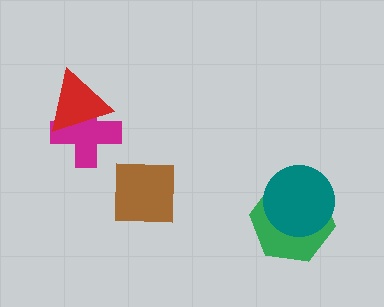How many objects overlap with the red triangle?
1 object overlaps with the red triangle.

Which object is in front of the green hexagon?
The teal circle is in front of the green hexagon.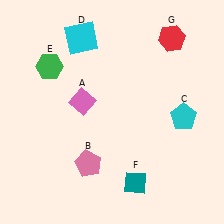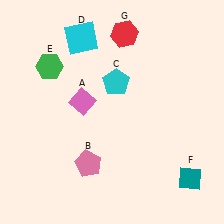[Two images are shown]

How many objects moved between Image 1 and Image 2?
3 objects moved between the two images.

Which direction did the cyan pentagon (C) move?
The cyan pentagon (C) moved left.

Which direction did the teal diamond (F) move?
The teal diamond (F) moved right.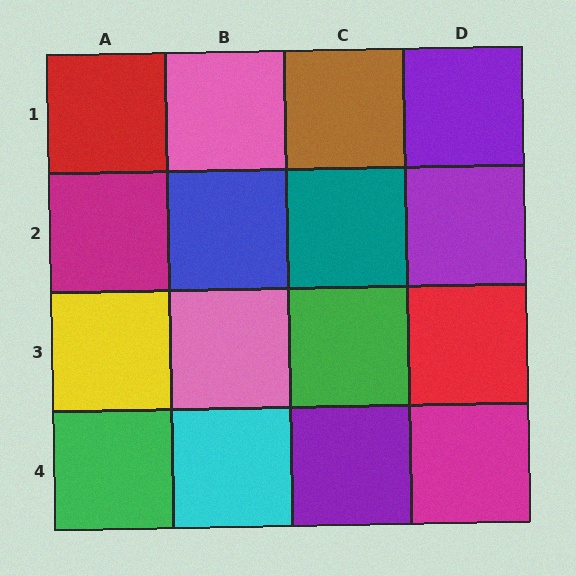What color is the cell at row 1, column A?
Red.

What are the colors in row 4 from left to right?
Green, cyan, purple, magenta.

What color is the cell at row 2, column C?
Teal.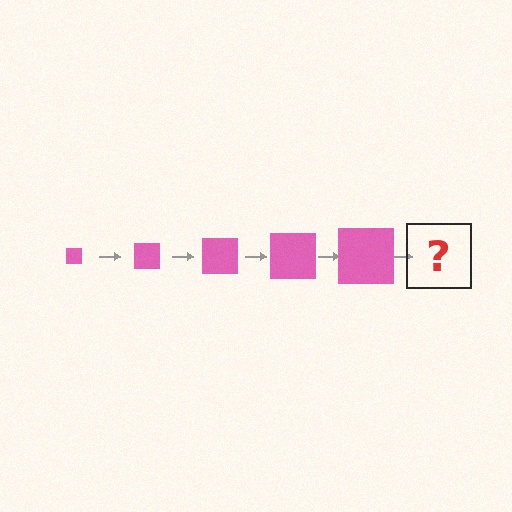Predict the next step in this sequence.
The next step is a pink square, larger than the previous one.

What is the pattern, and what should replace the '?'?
The pattern is that the square gets progressively larger each step. The '?' should be a pink square, larger than the previous one.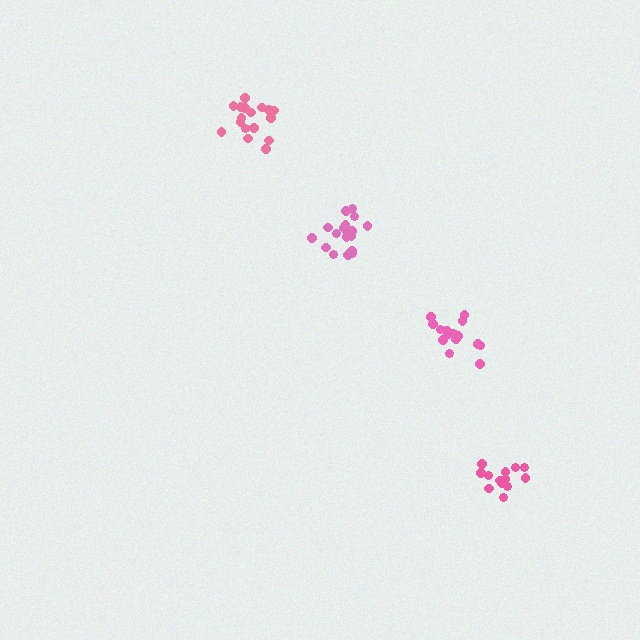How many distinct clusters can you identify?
There are 4 distinct clusters.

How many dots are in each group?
Group 1: 18 dots, Group 2: 13 dots, Group 3: 17 dots, Group 4: 15 dots (63 total).